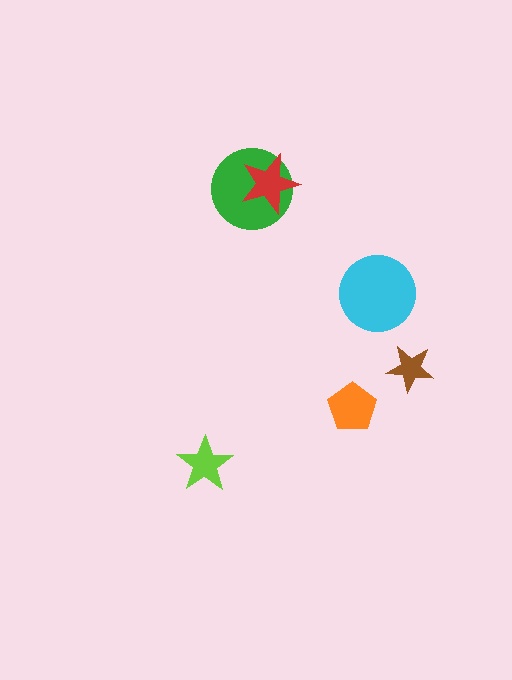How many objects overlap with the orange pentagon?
0 objects overlap with the orange pentagon.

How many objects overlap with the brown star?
0 objects overlap with the brown star.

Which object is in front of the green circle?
The red star is in front of the green circle.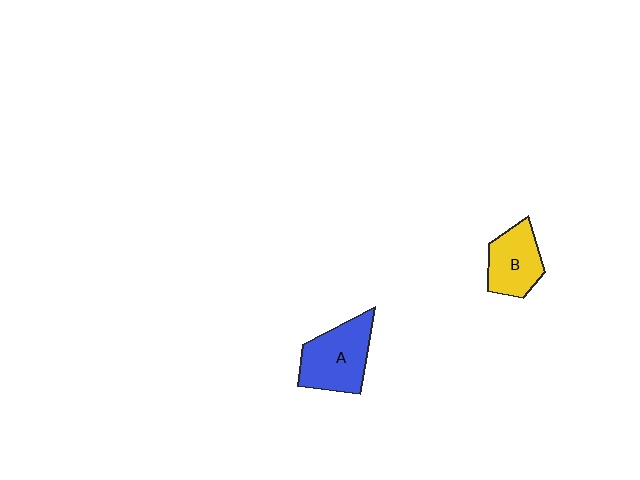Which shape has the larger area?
Shape A (blue).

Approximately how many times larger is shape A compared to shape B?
Approximately 1.3 times.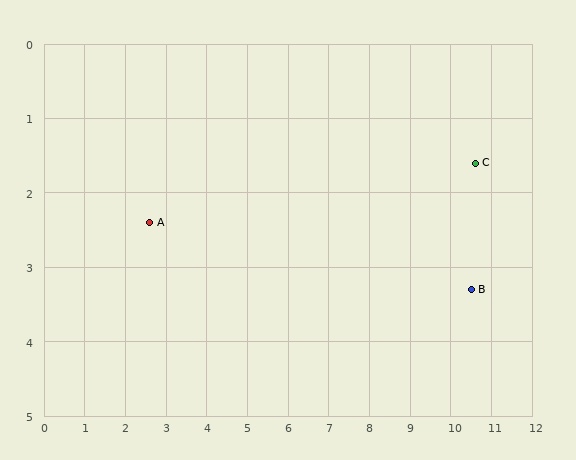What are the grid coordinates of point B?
Point B is at approximately (10.5, 3.3).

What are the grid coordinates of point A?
Point A is at approximately (2.6, 2.4).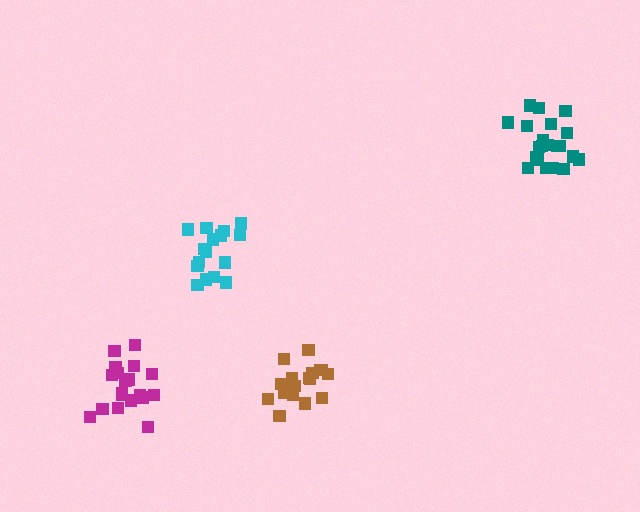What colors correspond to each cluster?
The clusters are colored: cyan, magenta, brown, teal.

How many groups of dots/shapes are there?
There are 4 groups.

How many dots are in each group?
Group 1: 17 dots, Group 2: 20 dots, Group 3: 18 dots, Group 4: 21 dots (76 total).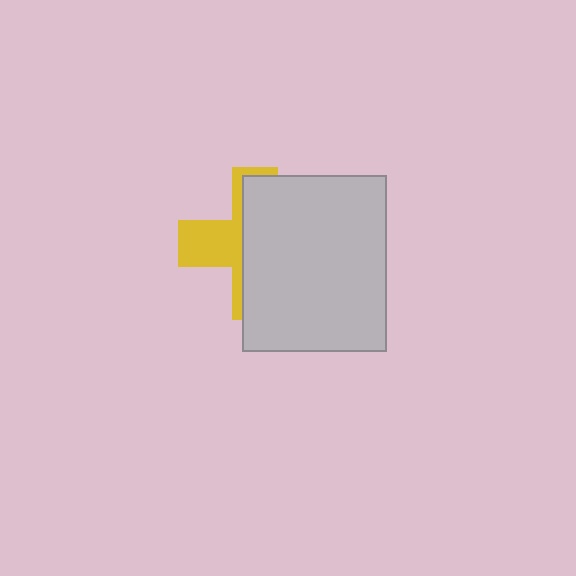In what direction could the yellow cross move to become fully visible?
The yellow cross could move left. That would shift it out from behind the light gray rectangle entirely.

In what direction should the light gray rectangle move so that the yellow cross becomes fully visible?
The light gray rectangle should move right. That is the shortest direction to clear the overlap and leave the yellow cross fully visible.